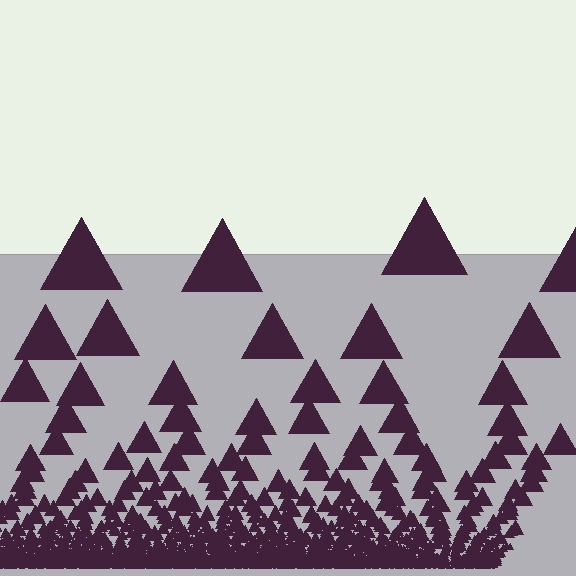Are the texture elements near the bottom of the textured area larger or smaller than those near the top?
Smaller. The gradient is inverted — elements near the bottom are smaller and denser.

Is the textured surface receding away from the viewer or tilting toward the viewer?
The surface appears to tilt toward the viewer. Texture elements get larger and sparser toward the top.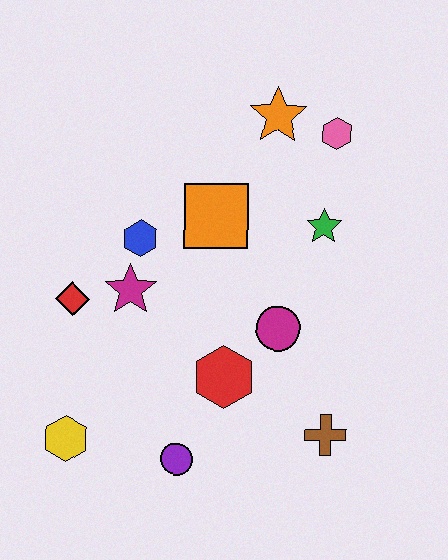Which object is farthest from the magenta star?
The pink hexagon is farthest from the magenta star.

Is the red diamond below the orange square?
Yes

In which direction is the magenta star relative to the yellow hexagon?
The magenta star is above the yellow hexagon.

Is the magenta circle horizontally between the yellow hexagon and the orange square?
No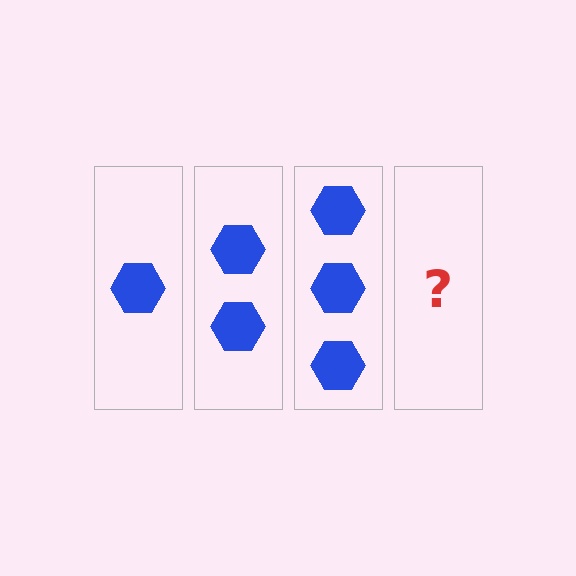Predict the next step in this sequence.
The next step is 4 hexagons.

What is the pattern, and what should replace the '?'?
The pattern is that each step adds one more hexagon. The '?' should be 4 hexagons.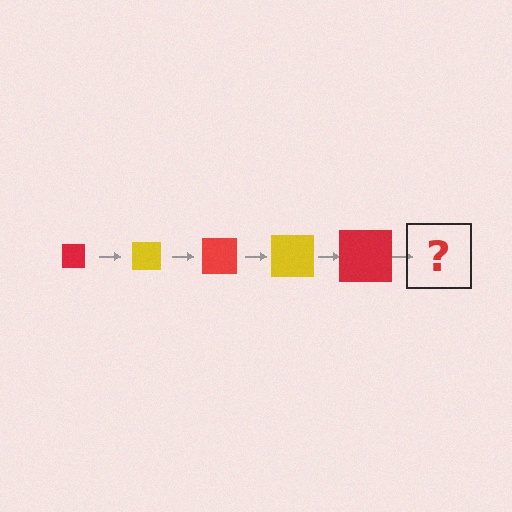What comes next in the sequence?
The next element should be a yellow square, larger than the previous one.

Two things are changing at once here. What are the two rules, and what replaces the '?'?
The two rules are that the square grows larger each step and the color cycles through red and yellow. The '?' should be a yellow square, larger than the previous one.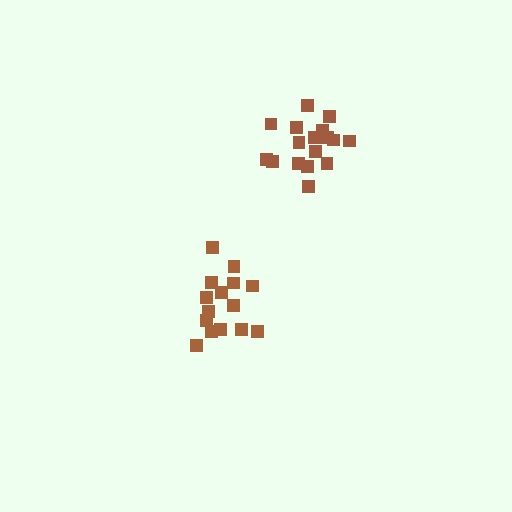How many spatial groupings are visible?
There are 2 spatial groupings.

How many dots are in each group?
Group 1: 15 dots, Group 2: 17 dots (32 total).